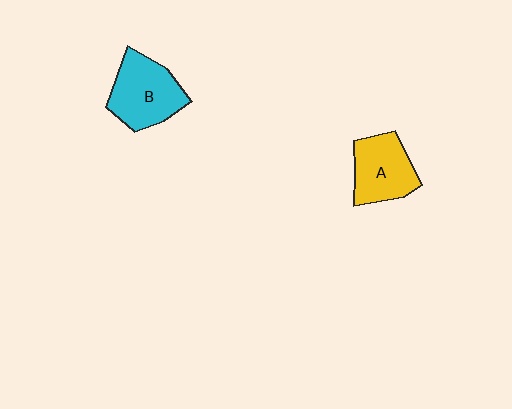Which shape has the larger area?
Shape B (cyan).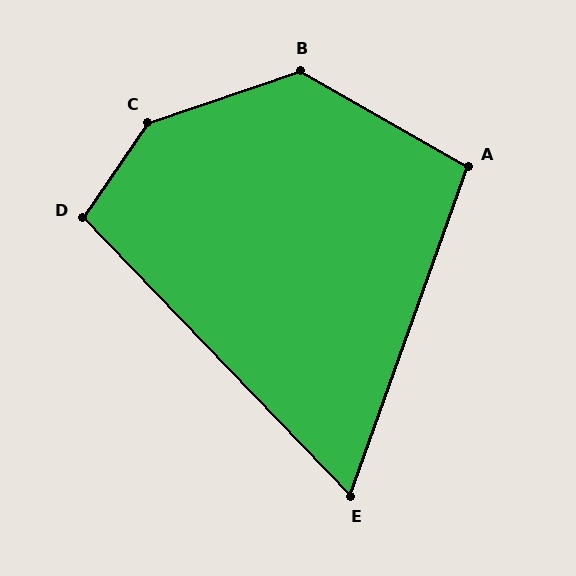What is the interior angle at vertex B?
Approximately 132 degrees (obtuse).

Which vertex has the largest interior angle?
C, at approximately 143 degrees.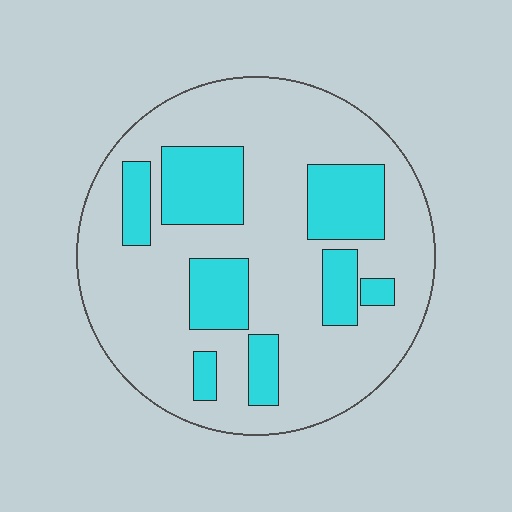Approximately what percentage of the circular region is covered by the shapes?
Approximately 25%.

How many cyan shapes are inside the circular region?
8.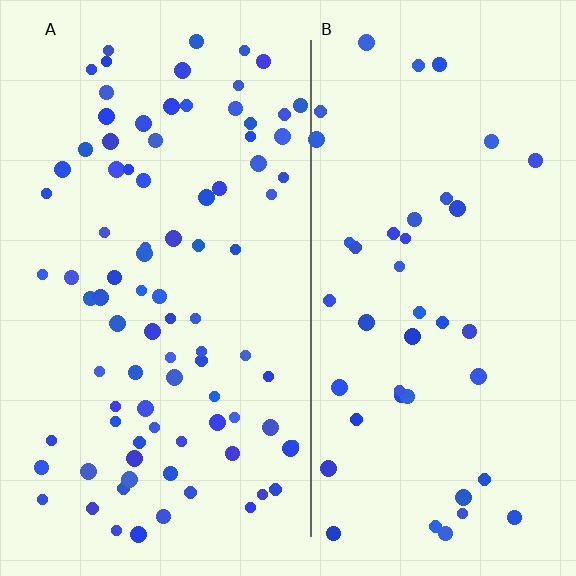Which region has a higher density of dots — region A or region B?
A (the left).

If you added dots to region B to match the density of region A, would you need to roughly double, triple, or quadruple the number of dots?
Approximately double.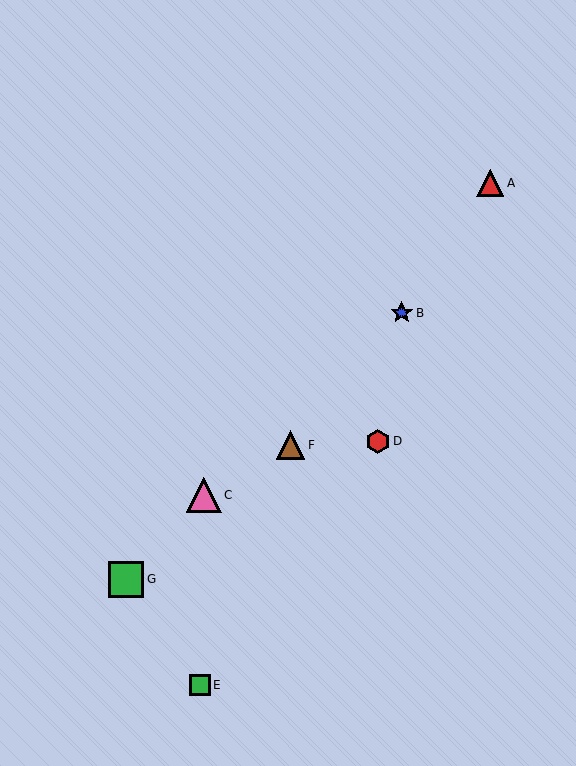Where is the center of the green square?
The center of the green square is at (200, 685).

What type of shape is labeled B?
Shape B is a blue star.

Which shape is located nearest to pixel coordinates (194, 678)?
The green square (labeled E) at (200, 685) is nearest to that location.